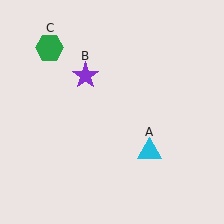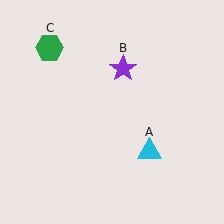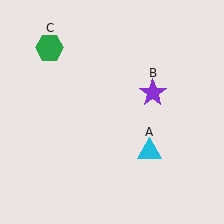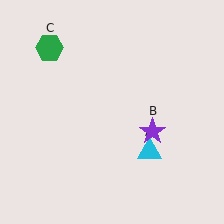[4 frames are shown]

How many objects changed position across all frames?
1 object changed position: purple star (object B).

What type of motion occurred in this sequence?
The purple star (object B) rotated clockwise around the center of the scene.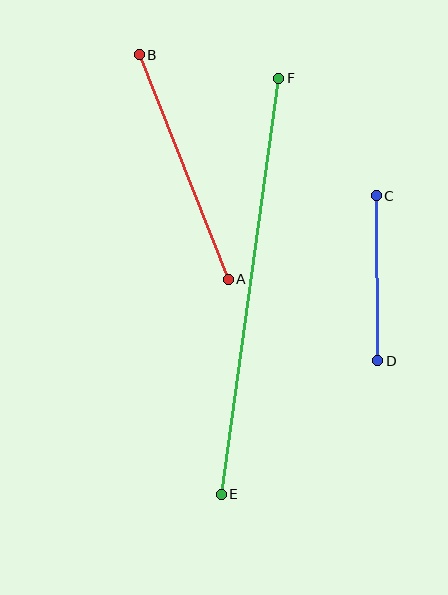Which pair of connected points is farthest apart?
Points E and F are farthest apart.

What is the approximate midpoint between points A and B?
The midpoint is at approximately (184, 167) pixels.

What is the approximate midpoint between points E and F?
The midpoint is at approximately (250, 286) pixels.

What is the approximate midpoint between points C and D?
The midpoint is at approximately (377, 278) pixels.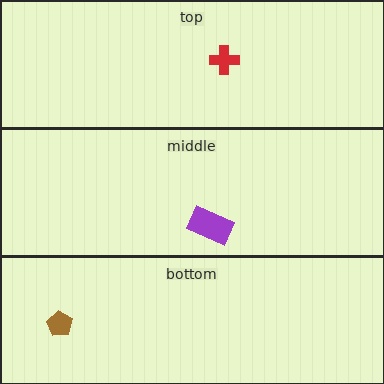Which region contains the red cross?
The top region.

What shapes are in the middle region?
The purple rectangle.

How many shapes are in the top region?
1.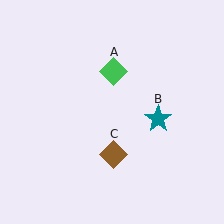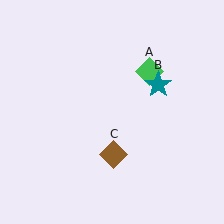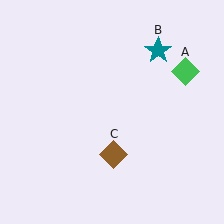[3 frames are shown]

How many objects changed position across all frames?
2 objects changed position: green diamond (object A), teal star (object B).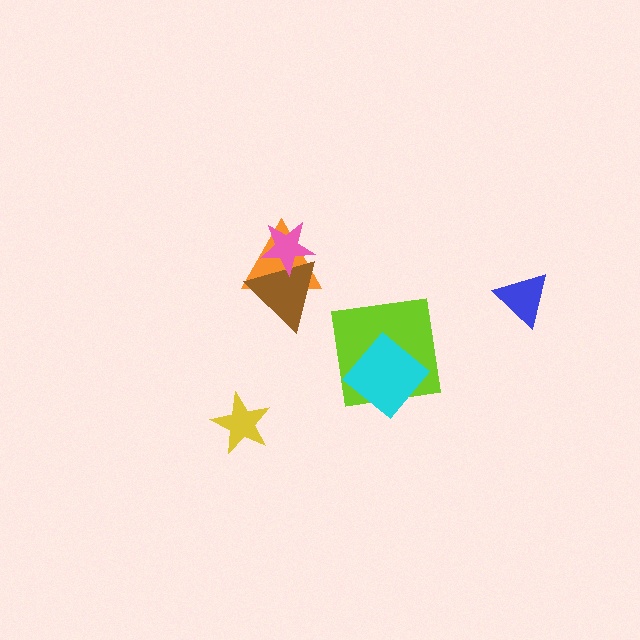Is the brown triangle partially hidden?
Yes, it is partially covered by another shape.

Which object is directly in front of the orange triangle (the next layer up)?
The brown triangle is directly in front of the orange triangle.